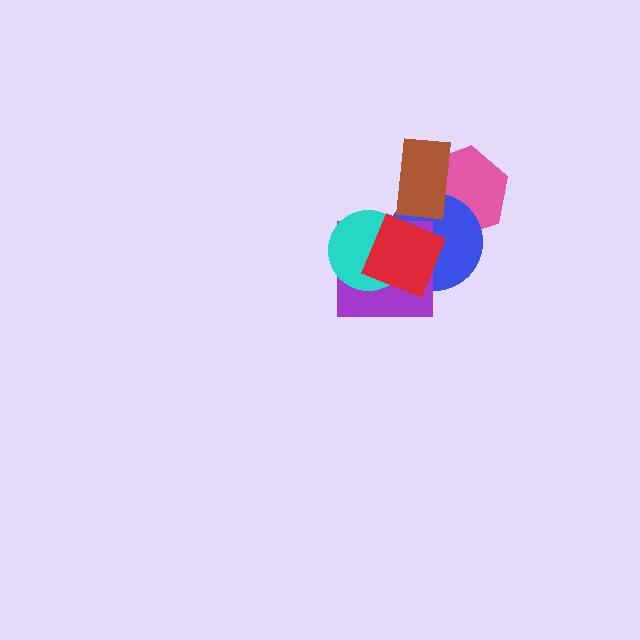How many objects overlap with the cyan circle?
3 objects overlap with the cyan circle.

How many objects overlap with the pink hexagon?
2 objects overlap with the pink hexagon.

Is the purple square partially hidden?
Yes, it is partially covered by another shape.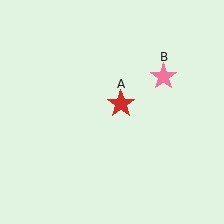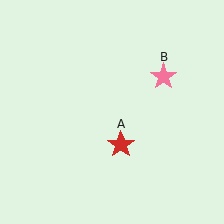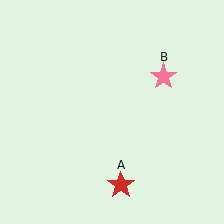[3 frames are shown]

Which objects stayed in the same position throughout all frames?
Pink star (object B) remained stationary.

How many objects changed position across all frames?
1 object changed position: red star (object A).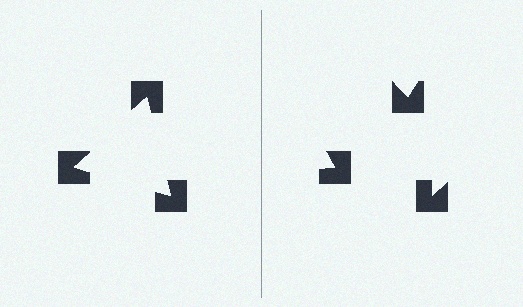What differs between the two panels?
The notched squares are positioned identically on both sides; only the wedge orientations differ. On the left they align to a triangle; on the right they are misaligned.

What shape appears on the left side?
An illusory triangle.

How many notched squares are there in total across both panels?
6 — 3 on each side.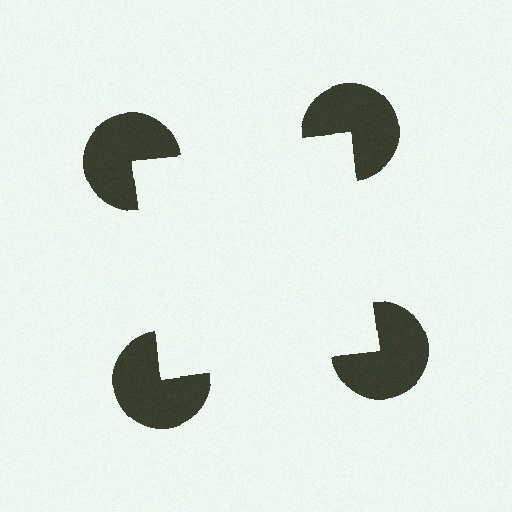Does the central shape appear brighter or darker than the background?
It typically appears slightly brighter than the background, even though no actual brightness change is drawn.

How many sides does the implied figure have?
4 sides.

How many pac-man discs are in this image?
There are 4 — one at each vertex of the illusory square.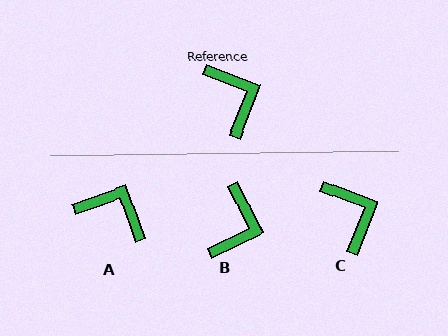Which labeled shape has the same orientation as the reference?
C.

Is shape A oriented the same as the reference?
No, it is off by about 41 degrees.